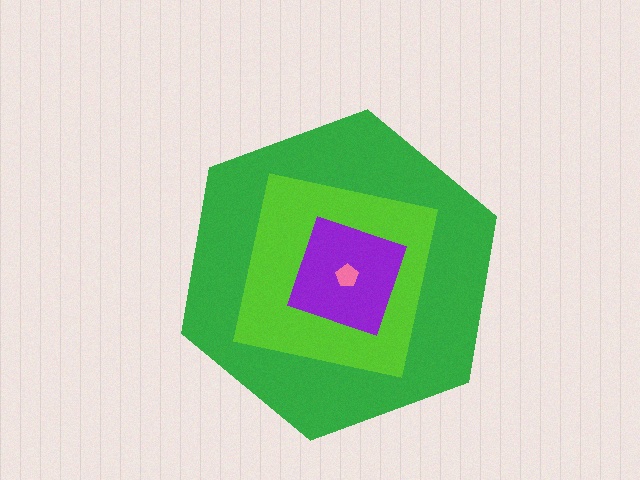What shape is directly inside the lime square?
The purple square.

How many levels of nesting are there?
4.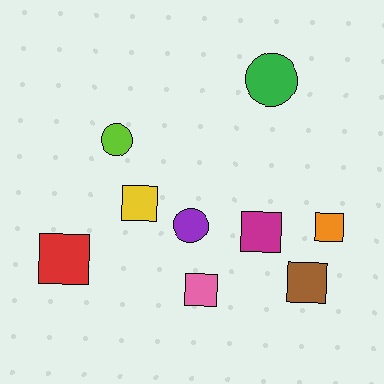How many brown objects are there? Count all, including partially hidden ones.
There is 1 brown object.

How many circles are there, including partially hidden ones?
There are 3 circles.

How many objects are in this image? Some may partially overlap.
There are 9 objects.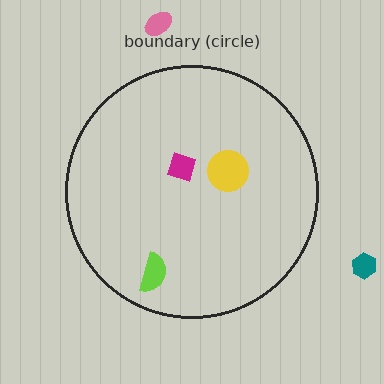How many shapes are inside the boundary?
3 inside, 2 outside.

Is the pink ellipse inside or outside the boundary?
Outside.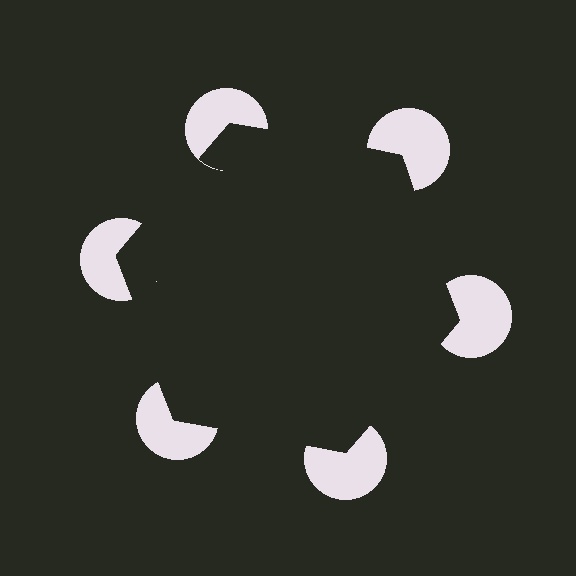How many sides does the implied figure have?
6 sides.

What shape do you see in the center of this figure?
An illusory hexagon — its edges are inferred from the aligned wedge cuts in the pac-man discs, not physically drawn.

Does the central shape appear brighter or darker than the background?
It typically appears slightly darker than the background, even though no actual brightness change is drawn.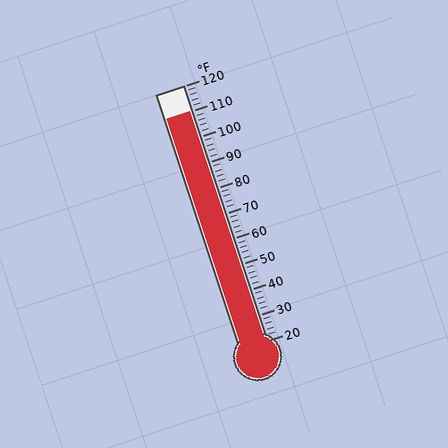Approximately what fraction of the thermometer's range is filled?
The thermometer is filled to approximately 90% of its range.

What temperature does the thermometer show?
The thermometer shows approximately 110°F.